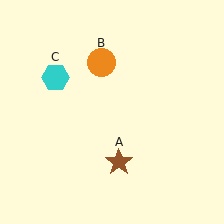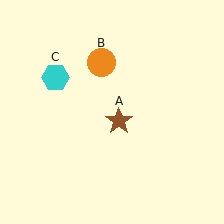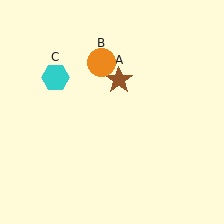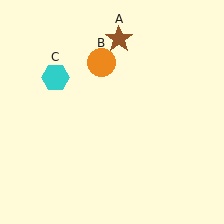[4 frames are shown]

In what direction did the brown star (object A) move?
The brown star (object A) moved up.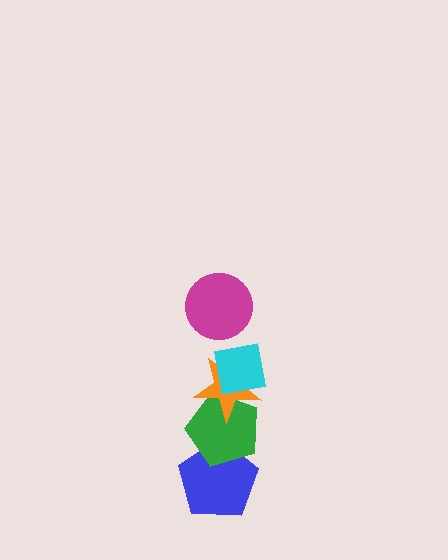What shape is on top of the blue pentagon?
The green pentagon is on top of the blue pentagon.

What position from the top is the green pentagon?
The green pentagon is 4th from the top.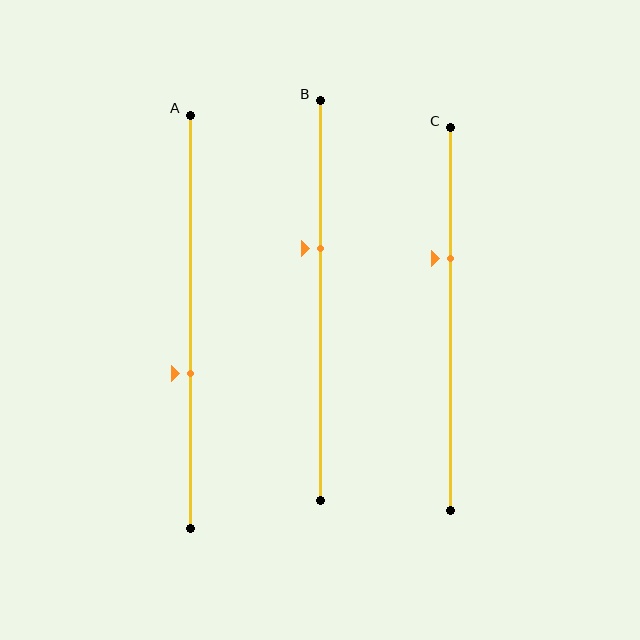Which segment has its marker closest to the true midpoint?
Segment A has its marker closest to the true midpoint.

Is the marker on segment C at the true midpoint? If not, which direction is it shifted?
No, the marker on segment C is shifted upward by about 16% of the segment length.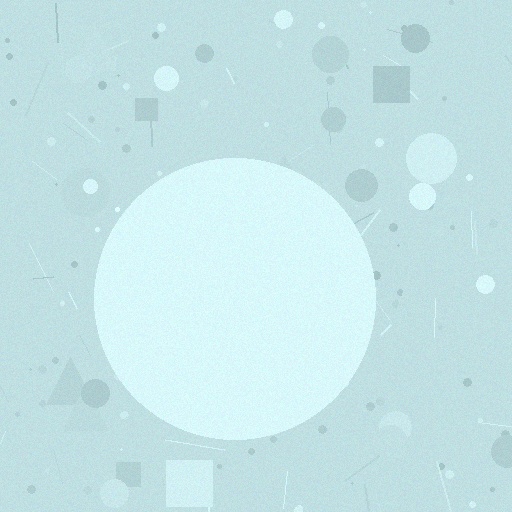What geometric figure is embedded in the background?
A circle is embedded in the background.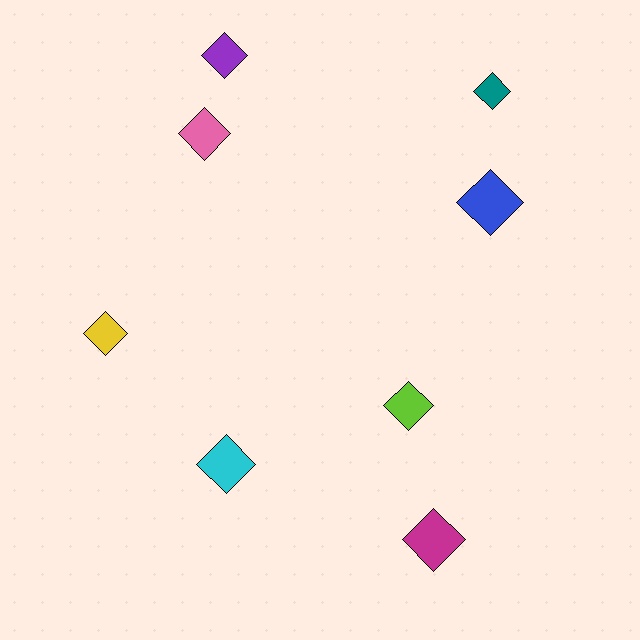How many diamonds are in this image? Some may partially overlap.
There are 8 diamonds.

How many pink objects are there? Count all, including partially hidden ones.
There is 1 pink object.